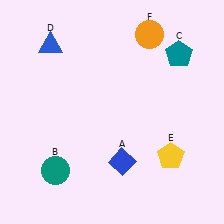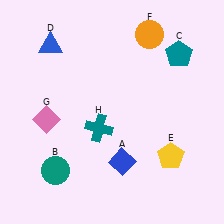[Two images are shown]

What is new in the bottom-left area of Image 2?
A teal cross (H) was added in the bottom-left area of Image 2.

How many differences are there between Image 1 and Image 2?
There are 2 differences between the two images.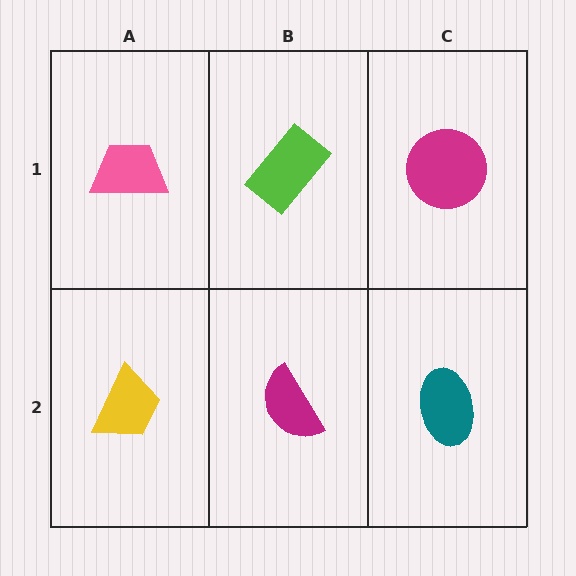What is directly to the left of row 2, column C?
A magenta semicircle.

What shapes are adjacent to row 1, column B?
A magenta semicircle (row 2, column B), a pink trapezoid (row 1, column A), a magenta circle (row 1, column C).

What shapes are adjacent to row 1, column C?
A teal ellipse (row 2, column C), a lime rectangle (row 1, column B).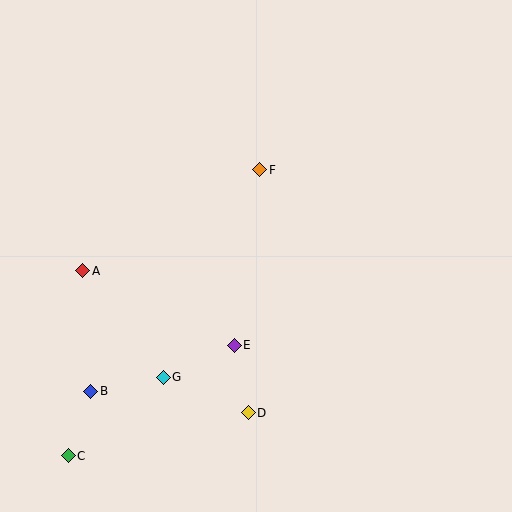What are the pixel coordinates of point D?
Point D is at (248, 413).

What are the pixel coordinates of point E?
Point E is at (234, 345).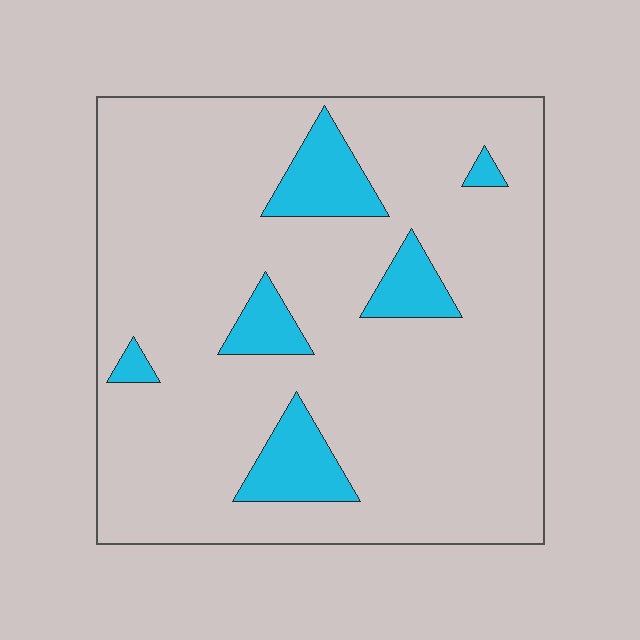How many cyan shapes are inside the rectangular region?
6.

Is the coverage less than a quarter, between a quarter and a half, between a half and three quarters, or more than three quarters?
Less than a quarter.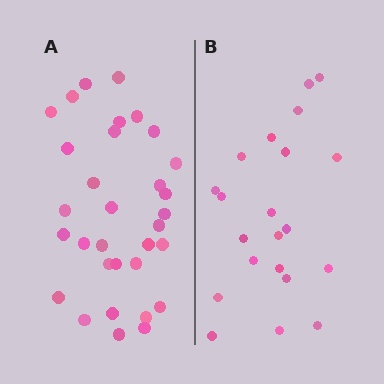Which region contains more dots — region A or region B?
Region A (the left region) has more dots.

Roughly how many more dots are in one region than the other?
Region A has roughly 12 or so more dots than region B.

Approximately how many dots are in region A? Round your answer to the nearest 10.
About 30 dots. (The exact count is 32, which rounds to 30.)